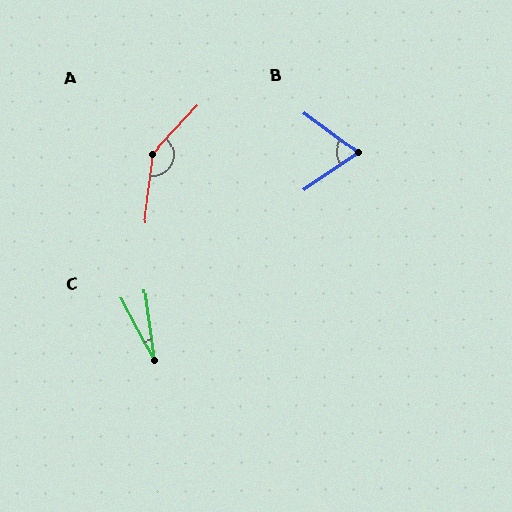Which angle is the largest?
A, at approximately 144 degrees.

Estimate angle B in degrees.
Approximately 71 degrees.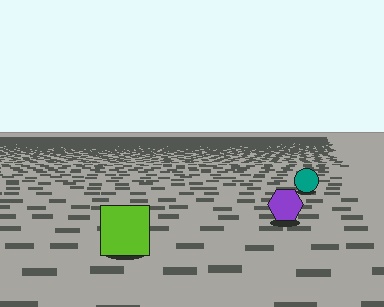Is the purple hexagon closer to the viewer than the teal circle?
Yes. The purple hexagon is closer — you can tell from the texture gradient: the ground texture is coarser near it.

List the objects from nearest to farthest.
From nearest to farthest: the lime square, the purple hexagon, the teal circle.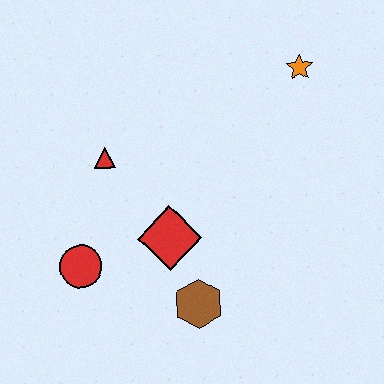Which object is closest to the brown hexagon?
The red diamond is closest to the brown hexagon.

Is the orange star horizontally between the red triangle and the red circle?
No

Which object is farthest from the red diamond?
The orange star is farthest from the red diamond.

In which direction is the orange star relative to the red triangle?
The orange star is to the right of the red triangle.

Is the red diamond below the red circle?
No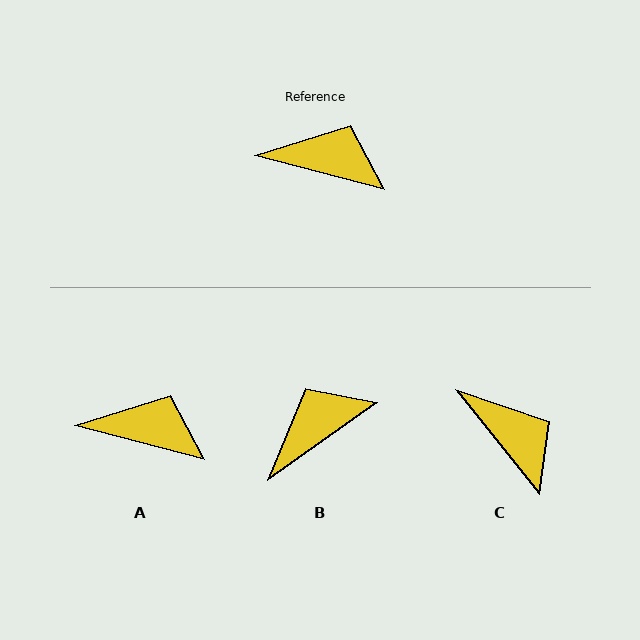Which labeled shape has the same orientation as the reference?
A.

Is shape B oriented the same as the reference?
No, it is off by about 50 degrees.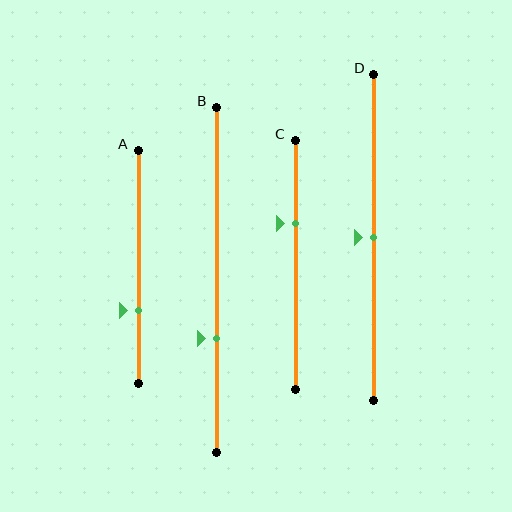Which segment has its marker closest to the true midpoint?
Segment D has its marker closest to the true midpoint.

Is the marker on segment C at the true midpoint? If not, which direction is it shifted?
No, the marker on segment C is shifted upward by about 17% of the segment length.